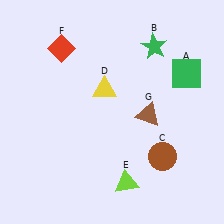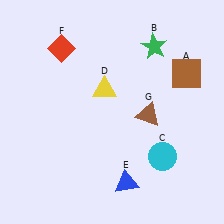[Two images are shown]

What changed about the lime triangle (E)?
In Image 1, E is lime. In Image 2, it changed to blue.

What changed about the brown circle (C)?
In Image 1, C is brown. In Image 2, it changed to cyan.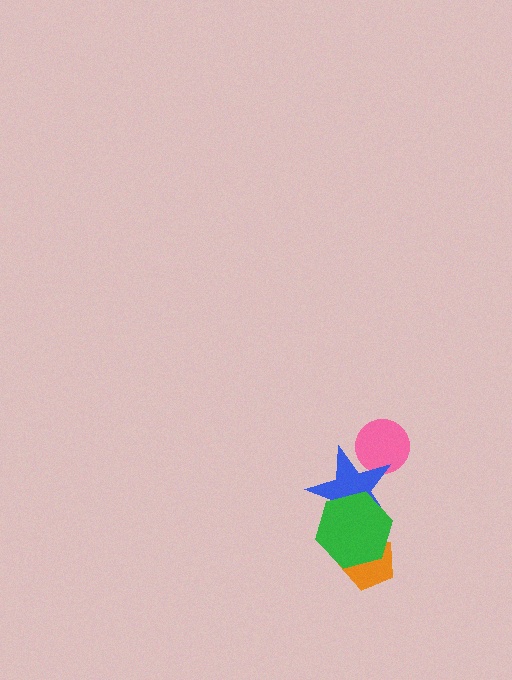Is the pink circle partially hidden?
Yes, it is partially covered by another shape.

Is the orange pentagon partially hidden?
Yes, it is partially covered by another shape.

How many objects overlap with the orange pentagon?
1 object overlaps with the orange pentagon.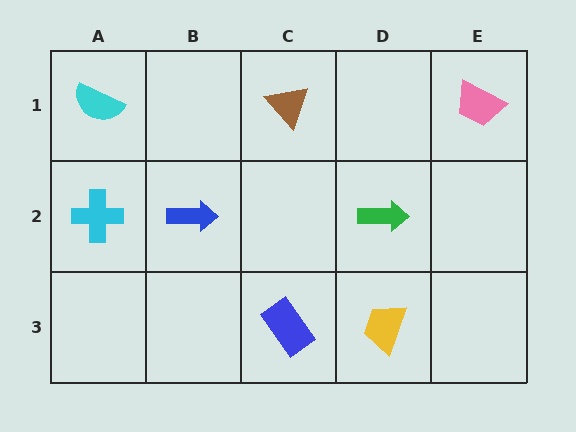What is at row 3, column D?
A yellow trapezoid.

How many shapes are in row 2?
3 shapes.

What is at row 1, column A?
A cyan semicircle.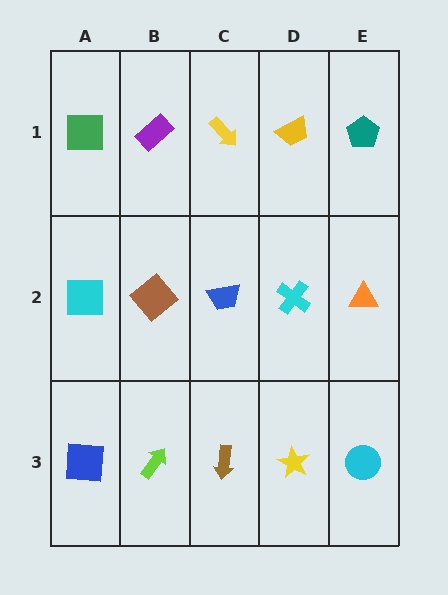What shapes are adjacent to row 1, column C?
A blue trapezoid (row 2, column C), a purple rectangle (row 1, column B), a yellow trapezoid (row 1, column D).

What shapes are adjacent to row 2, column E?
A teal pentagon (row 1, column E), a cyan circle (row 3, column E), a cyan cross (row 2, column D).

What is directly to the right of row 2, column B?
A blue trapezoid.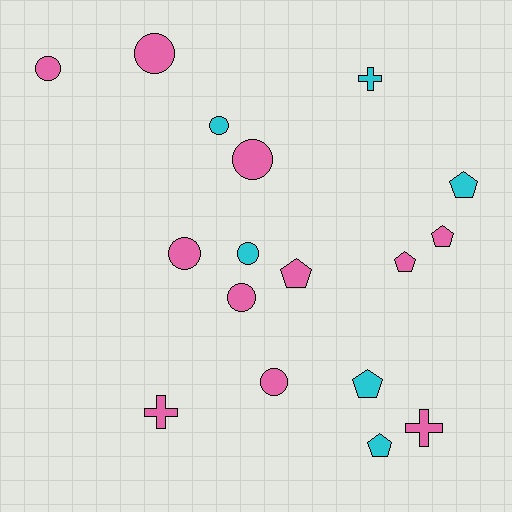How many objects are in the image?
There are 17 objects.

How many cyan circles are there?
There are 2 cyan circles.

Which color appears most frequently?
Pink, with 11 objects.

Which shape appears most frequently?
Circle, with 8 objects.